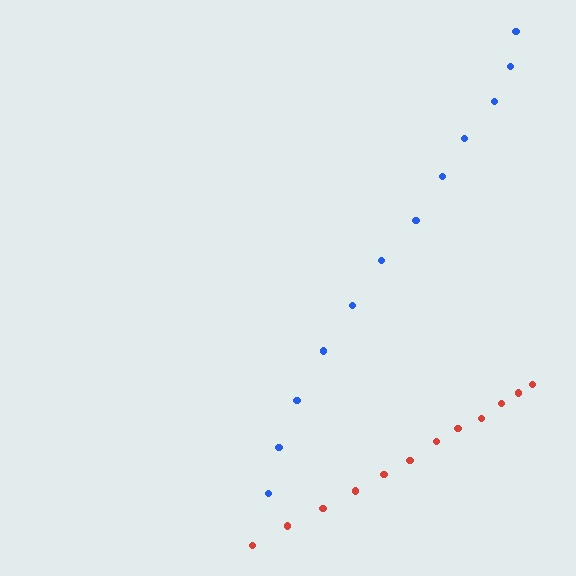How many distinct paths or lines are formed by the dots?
There are 2 distinct paths.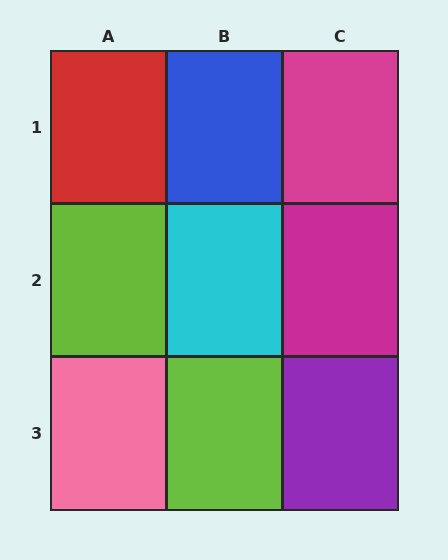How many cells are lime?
2 cells are lime.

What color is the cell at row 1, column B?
Blue.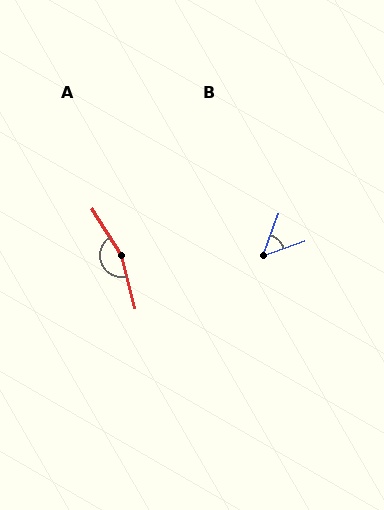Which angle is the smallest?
B, at approximately 50 degrees.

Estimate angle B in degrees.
Approximately 50 degrees.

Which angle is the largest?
A, at approximately 162 degrees.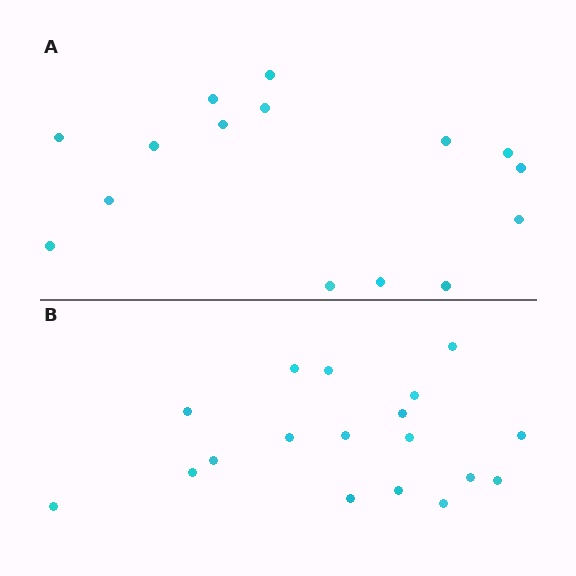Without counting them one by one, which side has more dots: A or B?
Region B (the bottom region) has more dots.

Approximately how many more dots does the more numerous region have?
Region B has just a few more — roughly 2 or 3 more dots than region A.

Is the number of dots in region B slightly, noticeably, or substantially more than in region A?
Region B has only slightly more — the two regions are fairly close. The ratio is roughly 1.2 to 1.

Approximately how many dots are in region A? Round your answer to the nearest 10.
About 20 dots. (The exact count is 15, which rounds to 20.)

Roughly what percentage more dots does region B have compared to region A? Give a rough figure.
About 20% more.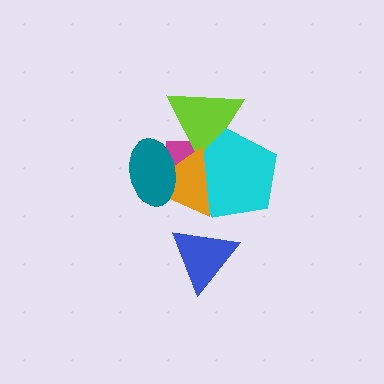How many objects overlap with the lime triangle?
3 objects overlap with the lime triangle.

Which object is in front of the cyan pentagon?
The orange triangle is in front of the cyan pentagon.